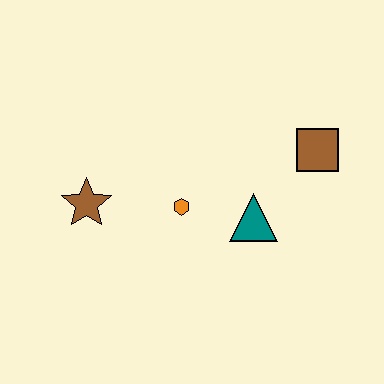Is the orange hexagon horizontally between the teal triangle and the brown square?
No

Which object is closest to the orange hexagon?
The teal triangle is closest to the orange hexagon.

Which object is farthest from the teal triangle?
The brown star is farthest from the teal triangle.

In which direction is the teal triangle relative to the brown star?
The teal triangle is to the right of the brown star.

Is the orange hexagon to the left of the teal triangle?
Yes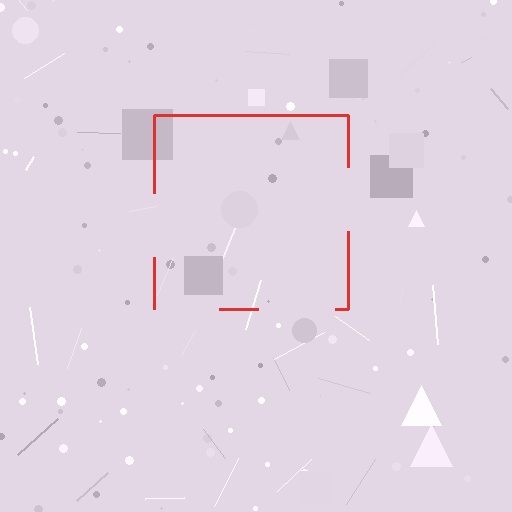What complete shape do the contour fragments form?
The contour fragments form a square.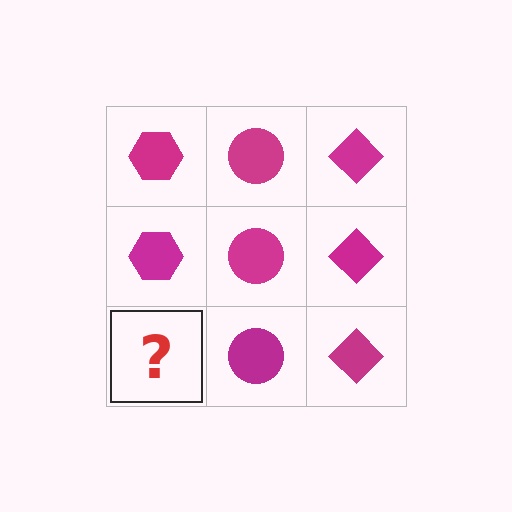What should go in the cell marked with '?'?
The missing cell should contain a magenta hexagon.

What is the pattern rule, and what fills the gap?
The rule is that each column has a consistent shape. The gap should be filled with a magenta hexagon.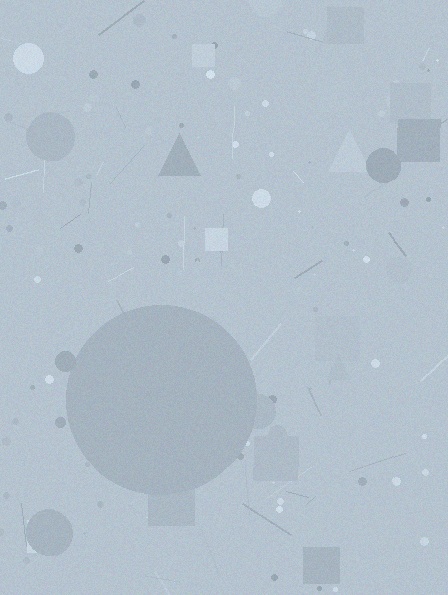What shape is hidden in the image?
A circle is hidden in the image.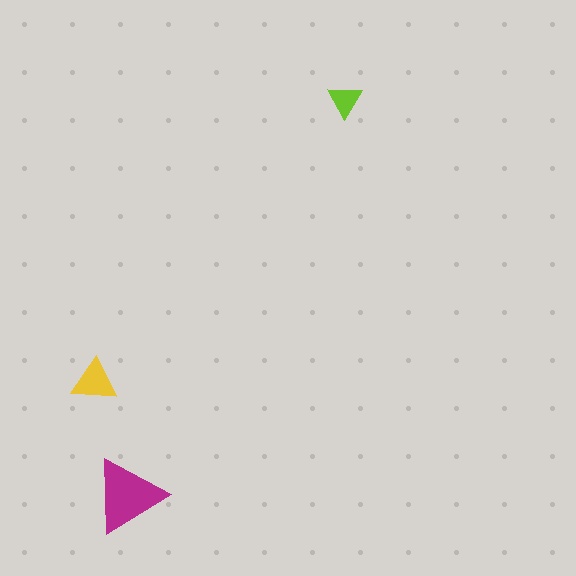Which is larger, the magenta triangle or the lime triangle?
The magenta one.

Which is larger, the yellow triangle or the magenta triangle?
The magenta one.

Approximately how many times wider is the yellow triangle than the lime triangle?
About 1.5 times wider.